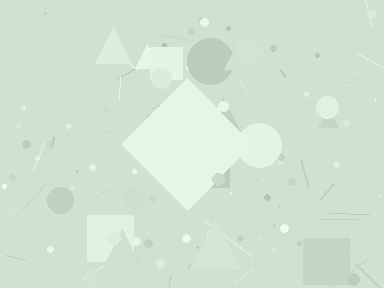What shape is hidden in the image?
A diamond is hidden in the image.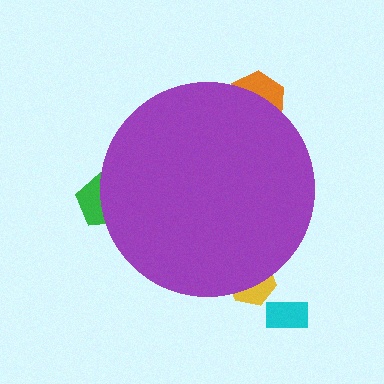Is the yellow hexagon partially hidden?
Yes, the yellow hexagon is partially hidden behind the purple circle.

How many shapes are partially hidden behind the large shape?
3 shapes are partially hidden.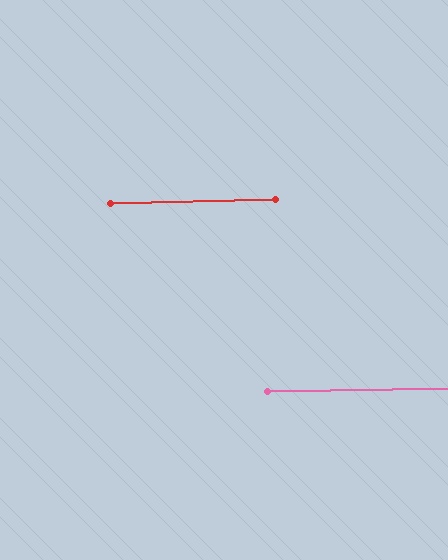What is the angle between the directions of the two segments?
Approximately 1 degree.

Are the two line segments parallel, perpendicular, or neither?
Parallel — their directions differ by only 0.6°.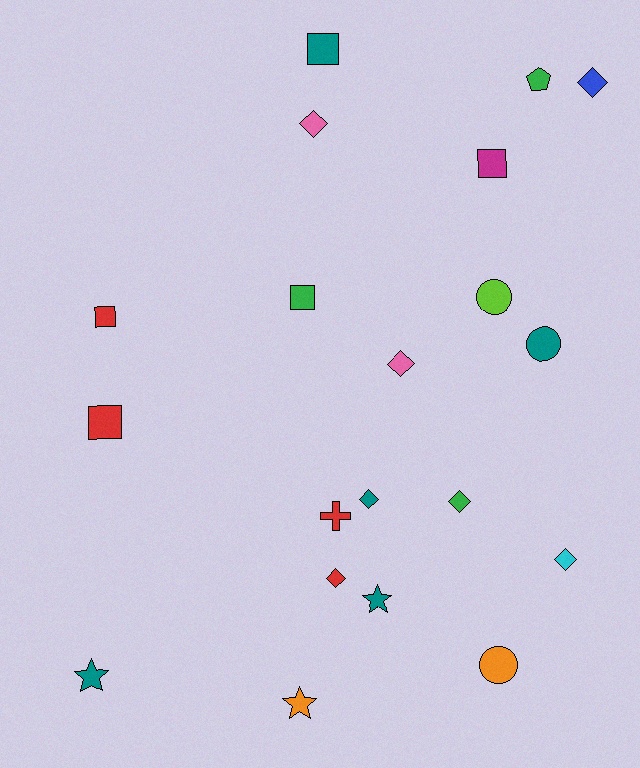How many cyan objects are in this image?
There is 1 cyan object.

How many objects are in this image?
There are 20 objects.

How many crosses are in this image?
There is 1 cross.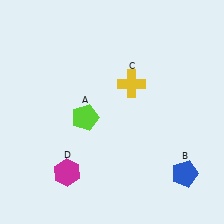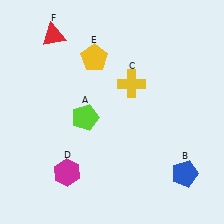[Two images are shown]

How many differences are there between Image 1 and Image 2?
There are 2 differences between the two images.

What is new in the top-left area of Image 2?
A yellow pentagon (E) was added in the top-left area of Image 2.